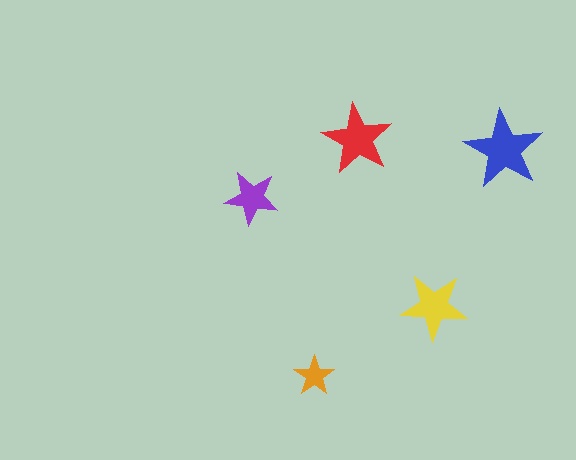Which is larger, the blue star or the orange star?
The blue one.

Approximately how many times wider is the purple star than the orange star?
About 1.5 times wider.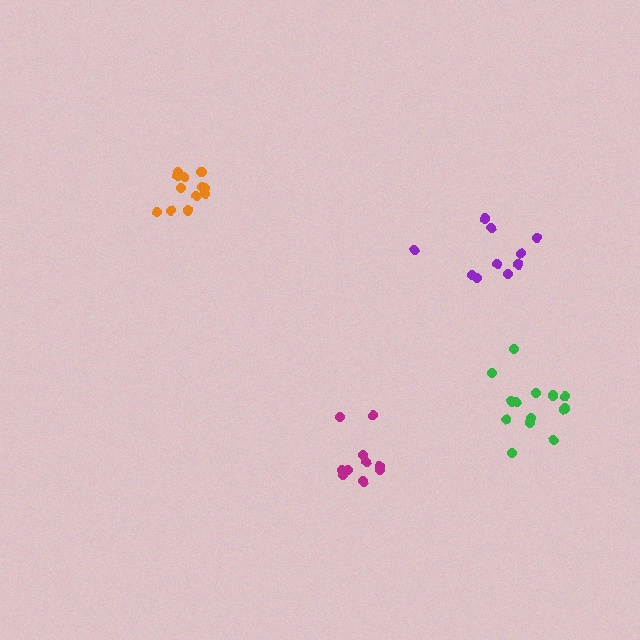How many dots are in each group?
Group 1: 12 dots, Group 2: 10 dots, Group 3: 10 dots, Group 4: 13 dots (45 total).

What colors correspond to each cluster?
The clusters are colored: orange, magenta, purple, green.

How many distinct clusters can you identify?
There are 4 distinct clusters.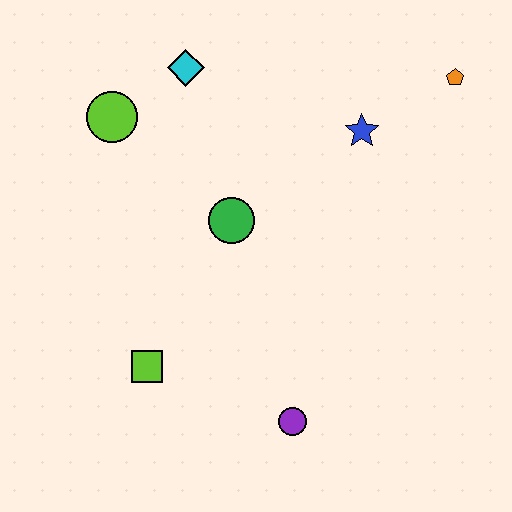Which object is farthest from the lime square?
The orange pentagon is farthest from the lime square.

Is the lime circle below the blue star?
No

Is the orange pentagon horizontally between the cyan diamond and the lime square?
No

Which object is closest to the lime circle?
The cyan diamond is closest to the lime circle.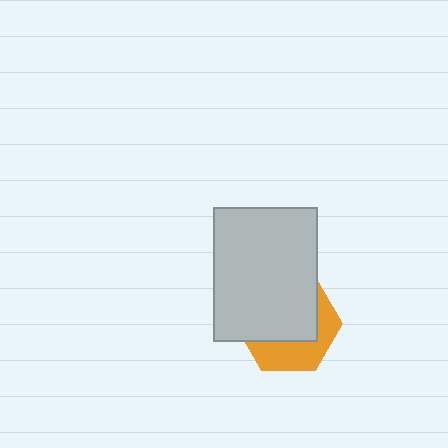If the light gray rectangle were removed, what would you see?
You would see the complete orange hexagon.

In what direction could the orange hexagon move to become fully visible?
The orange hexagon could move down. That would shift it out from behind the light gray rectangle entirely.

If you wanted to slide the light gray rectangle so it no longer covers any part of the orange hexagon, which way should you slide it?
Slide it up — that is the most direct way to separate the two shapes.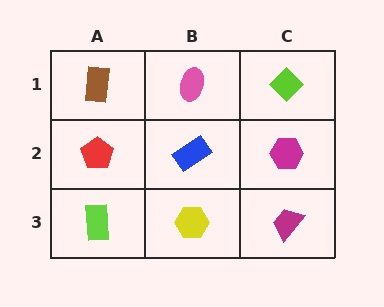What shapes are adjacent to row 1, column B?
A blue rectangle (row 2, column B), a brown rectangle (row 1, column A), a lime diamond (row 1, column C).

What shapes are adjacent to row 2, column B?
A pink ellipse (row 1, column B), a yellow hexagon (row 3, column B), a red pentagon (row 2, column A), a magenta hexagon (row 2, column C).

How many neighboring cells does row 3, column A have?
2.